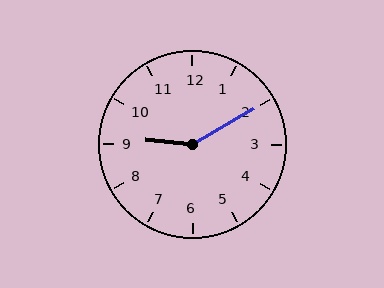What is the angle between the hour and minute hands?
Approximately 145 degrees.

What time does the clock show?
9:10.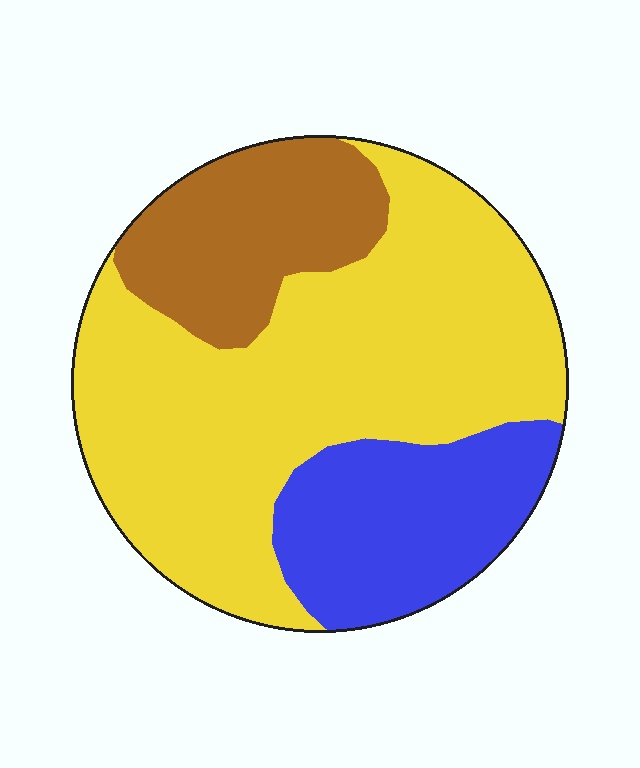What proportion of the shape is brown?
Brown covers 19% of the shape.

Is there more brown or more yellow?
Yellow.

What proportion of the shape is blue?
Blue takes up about one fifth (1/5) of the shape.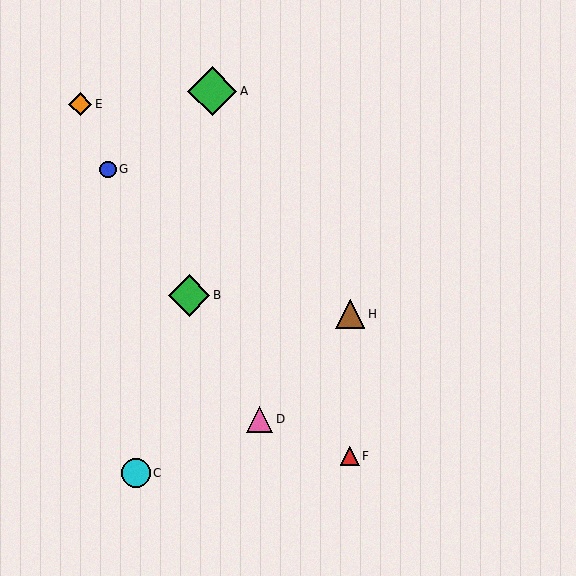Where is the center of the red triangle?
The center of the red triangle is at (350, 456).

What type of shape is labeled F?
Shape F is a red triangle.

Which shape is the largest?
The green diamond (labeled A) is the largest.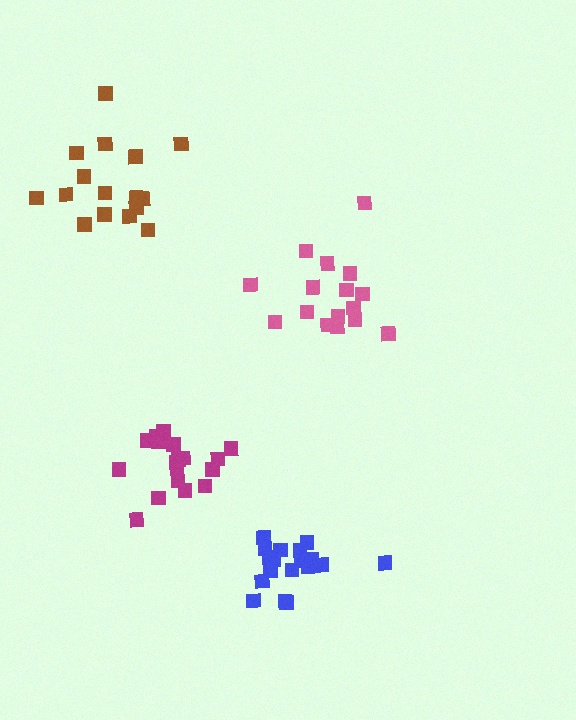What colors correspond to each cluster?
The clusters are colored: pink, blue, magenta, brown.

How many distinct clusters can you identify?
There are 4 distinct clusters.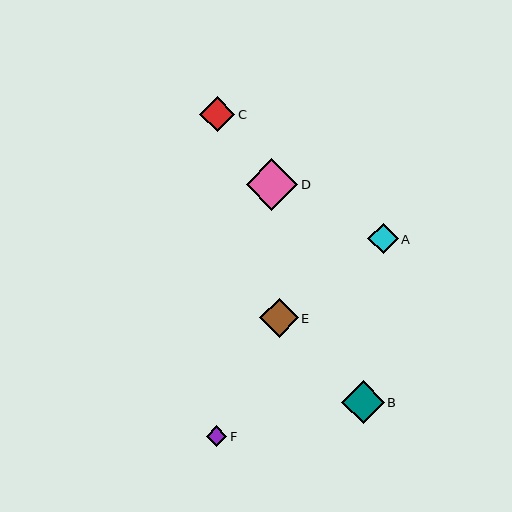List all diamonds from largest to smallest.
From largest to smallest: D, B, E, C, A, F.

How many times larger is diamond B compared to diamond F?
Diamond B is approximately 2.1 times the size of diamond F.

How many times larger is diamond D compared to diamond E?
Diamond D is approximately 1.3 times the size of diamond E.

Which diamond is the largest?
Diamond D is the largest with a size of approximately 51 pixels.